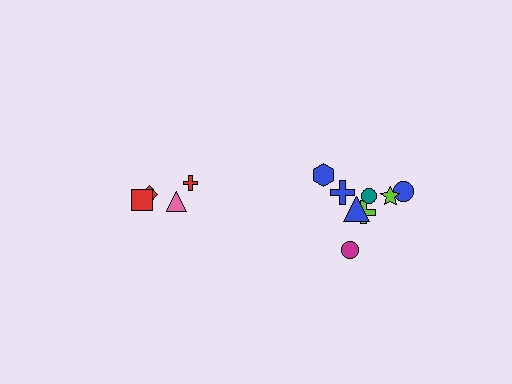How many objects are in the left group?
There are 4 objects.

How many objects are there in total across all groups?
There are 12 objects.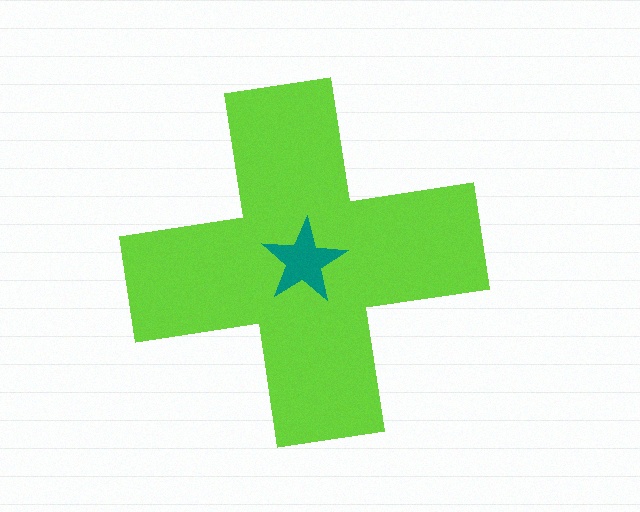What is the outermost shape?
The lime cross.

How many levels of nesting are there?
2.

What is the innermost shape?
The teal star.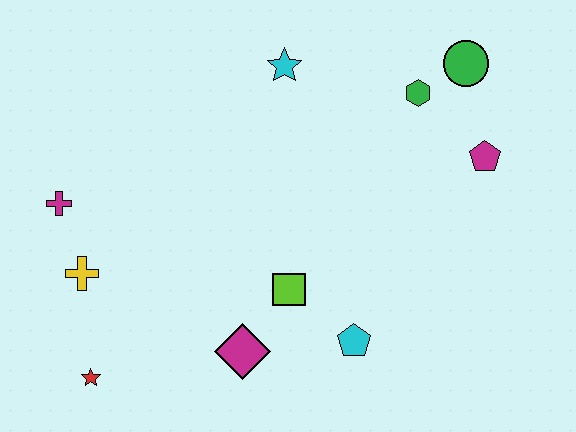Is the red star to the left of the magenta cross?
No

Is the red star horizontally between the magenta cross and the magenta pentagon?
Yes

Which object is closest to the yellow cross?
The magenta cross is closest to the yellow cross.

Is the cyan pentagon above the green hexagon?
No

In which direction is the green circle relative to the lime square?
The green circle is above the lime square.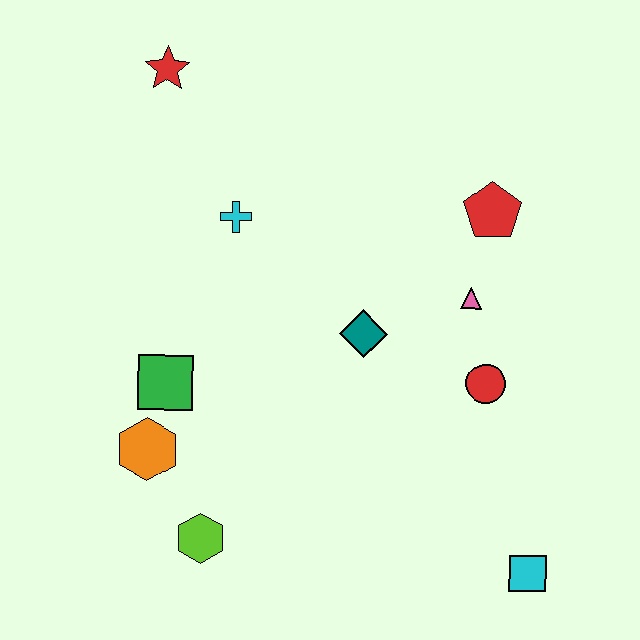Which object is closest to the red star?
The cyan cross is closest to the red star.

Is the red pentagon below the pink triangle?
No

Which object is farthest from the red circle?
The red star is farthest from the red circle.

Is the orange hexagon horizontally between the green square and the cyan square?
No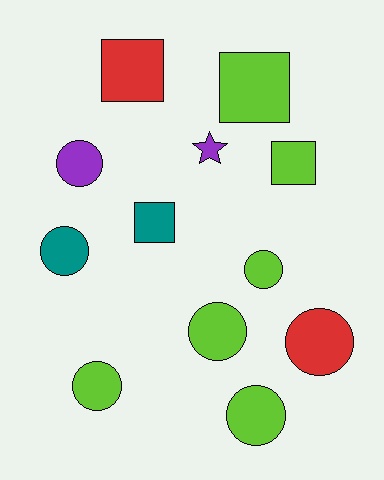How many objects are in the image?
There are 12 objects.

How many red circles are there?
There is 1 red circle.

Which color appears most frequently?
Lime, with 6 objects.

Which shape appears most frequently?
Circle, with 7 objects.